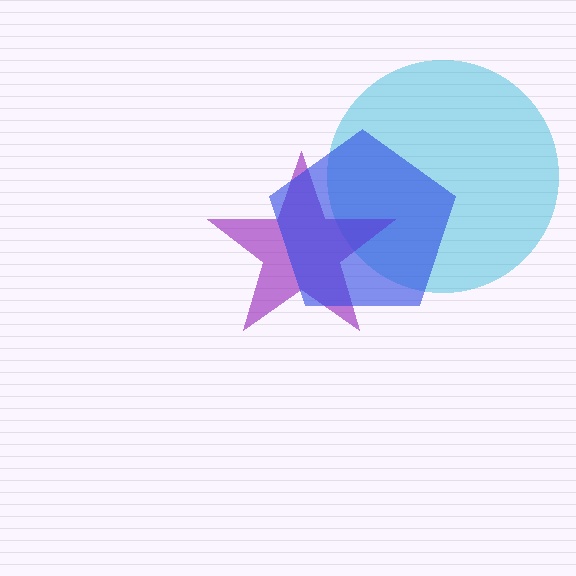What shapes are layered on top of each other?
The layered shapes are: a cyan circle, a purple star, a blue pentagon.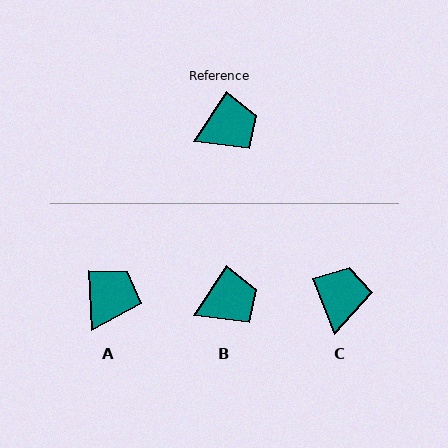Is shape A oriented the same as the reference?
No, it is off by about 37 degrees.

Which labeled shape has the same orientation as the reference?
B.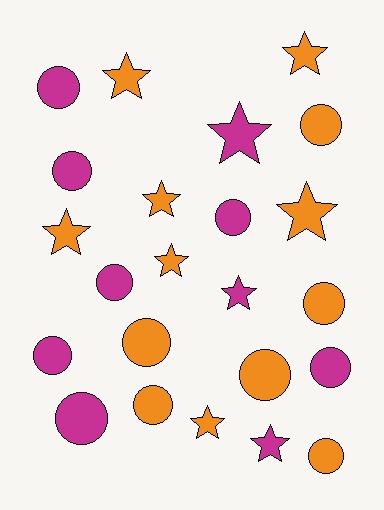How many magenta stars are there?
There are 3 magenta stars.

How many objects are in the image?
There are 23 objects.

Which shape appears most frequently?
Circle, with 13 objects.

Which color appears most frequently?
Orange, with 13 objects.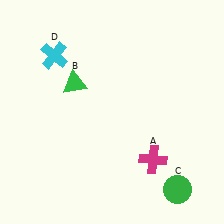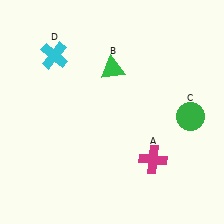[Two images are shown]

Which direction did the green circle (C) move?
The green circle (C) moved up.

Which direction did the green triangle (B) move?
The green triangle (B) moved right.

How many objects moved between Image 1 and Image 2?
2 objects moved between the two images.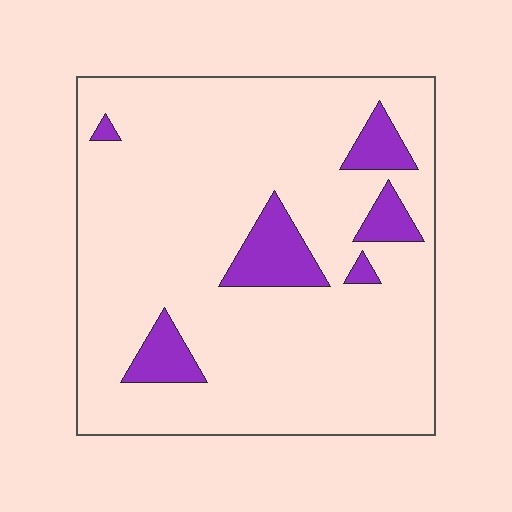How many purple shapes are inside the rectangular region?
6.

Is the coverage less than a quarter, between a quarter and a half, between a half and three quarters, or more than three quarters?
Less than a quarter.